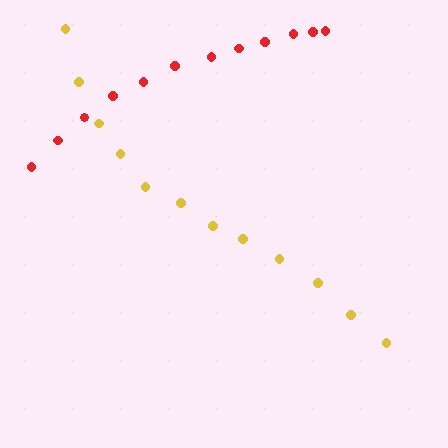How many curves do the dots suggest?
There are 2 distinct paths.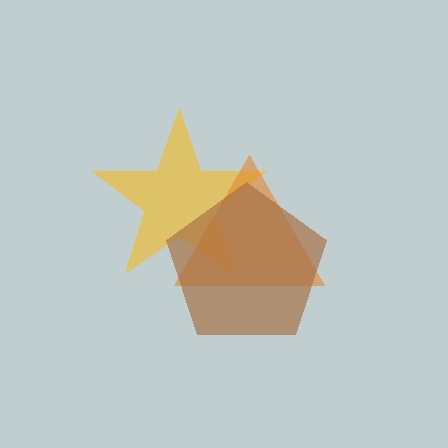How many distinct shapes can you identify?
There are 3 distinct shapes: a yellow star, an orange triangle, a brown pentagon.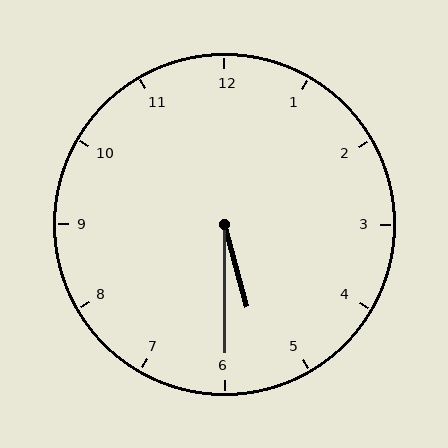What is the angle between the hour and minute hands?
Approximately 15 degrees.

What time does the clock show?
5:30.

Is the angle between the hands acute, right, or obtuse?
It is acute.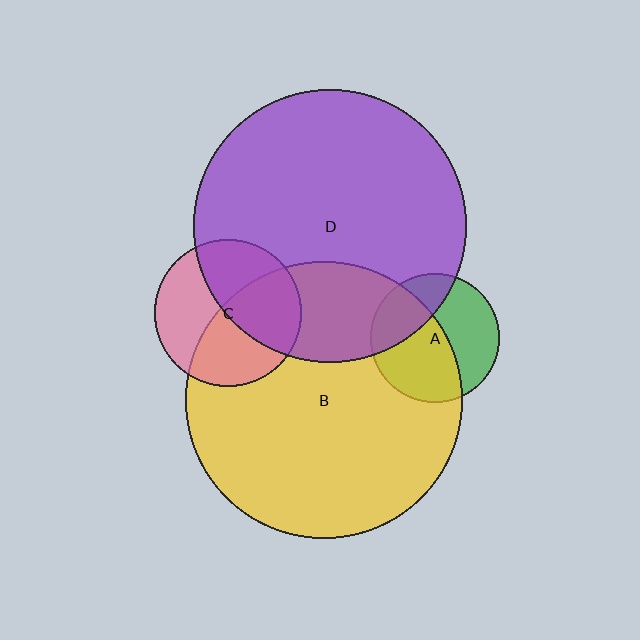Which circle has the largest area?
Circle B (yellow).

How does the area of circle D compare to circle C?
Approximately 3.4 times.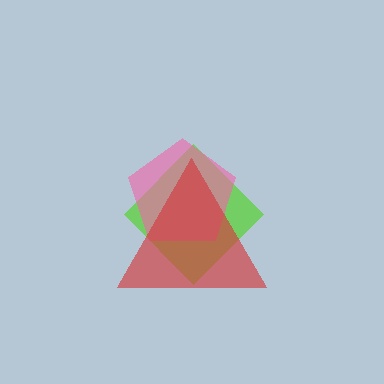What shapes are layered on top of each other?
The layered shapes are: a lime diamond, a pink pentagon, a red triangle.